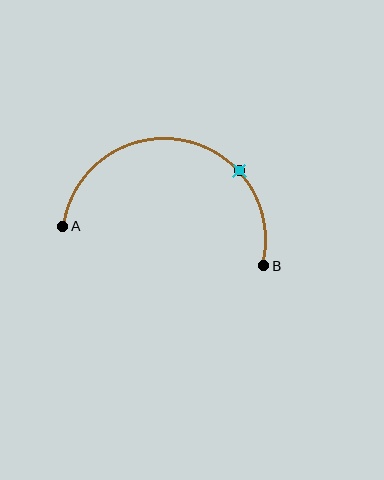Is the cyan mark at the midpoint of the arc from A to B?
No. The cyan mark lies on the arc but is closer to endpoint B. The arc midpoint would be at the point on the curve equidistant along the arc from both A and B.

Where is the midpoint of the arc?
The arc midpoint is the point on the curve farthest from the straight line joining A and B. It sits above that line.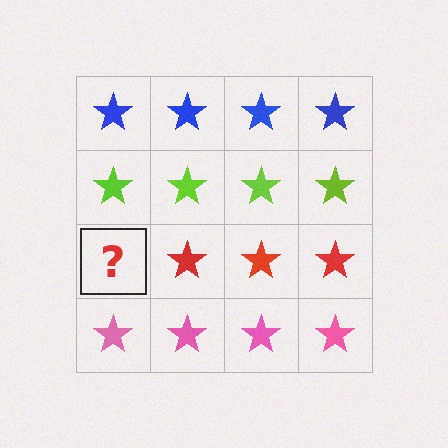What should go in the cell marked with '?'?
The missing cell should contain a red star.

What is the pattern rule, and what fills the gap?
The rule is that each row has a consistent color. The gap should be filled with a red star.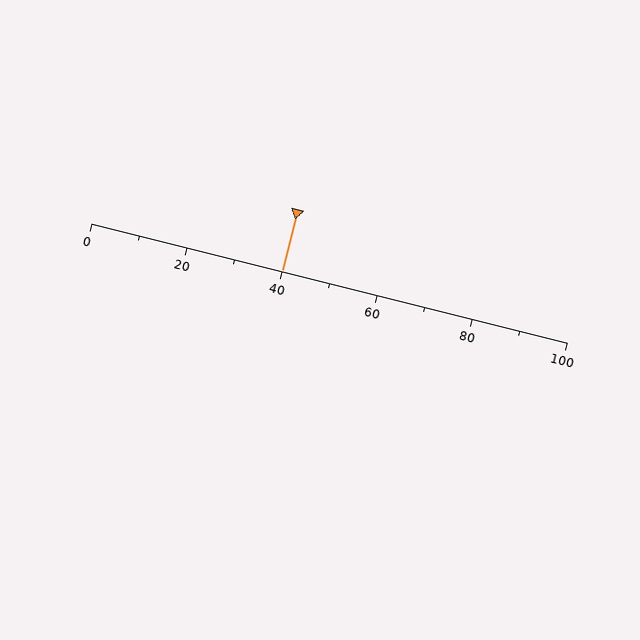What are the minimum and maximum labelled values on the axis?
The axis runs from 0 to 100.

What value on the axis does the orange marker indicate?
The marker indicates approximately 40.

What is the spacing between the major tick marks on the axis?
The major ticks are spaced 20 apart.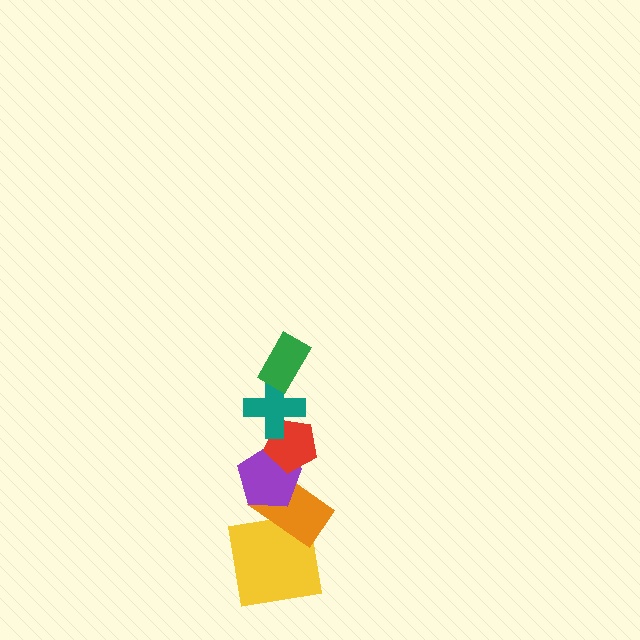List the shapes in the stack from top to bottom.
From top to bottom: the green rectangle, the teal cross, the red pentagon, the purple pentagon, the orange rectangle, the yellow square.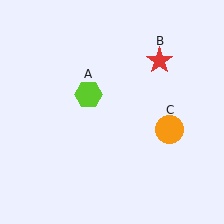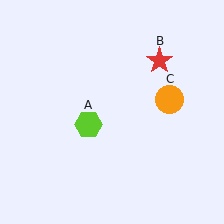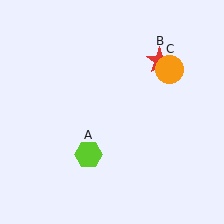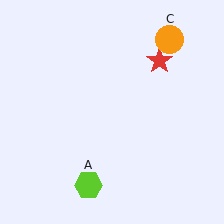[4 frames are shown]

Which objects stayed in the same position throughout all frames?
Red star (object B) remained stationary.